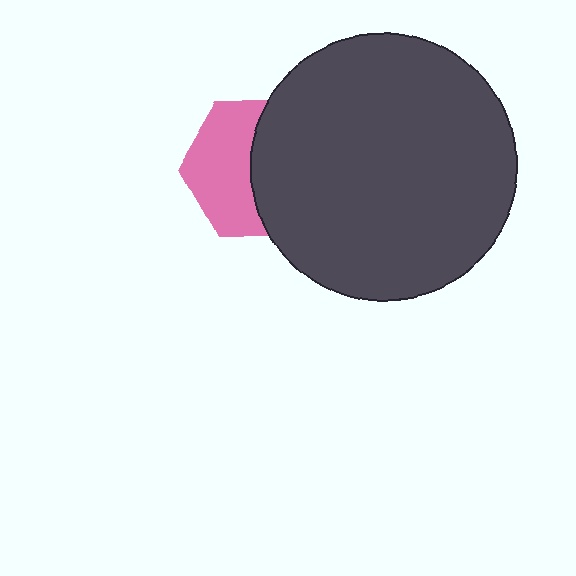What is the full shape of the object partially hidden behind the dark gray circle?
The partially hidden object is a pink hexagon.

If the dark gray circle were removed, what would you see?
You would see the complete pink hexagon.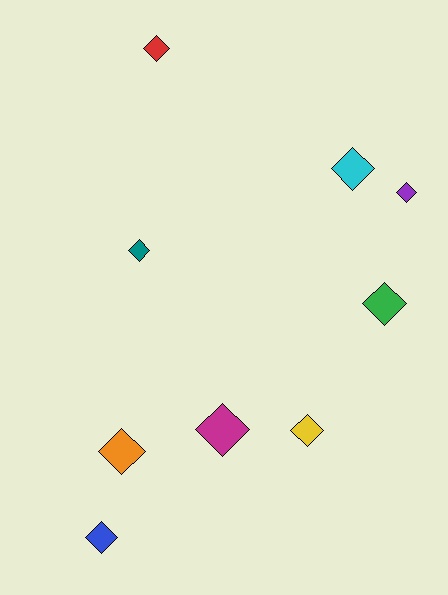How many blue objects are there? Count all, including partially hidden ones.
There is 1 blue object.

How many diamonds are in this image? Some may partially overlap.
There are 9 diamonds.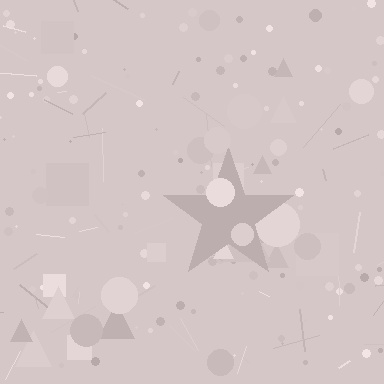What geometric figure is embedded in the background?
A star is embedded in the background.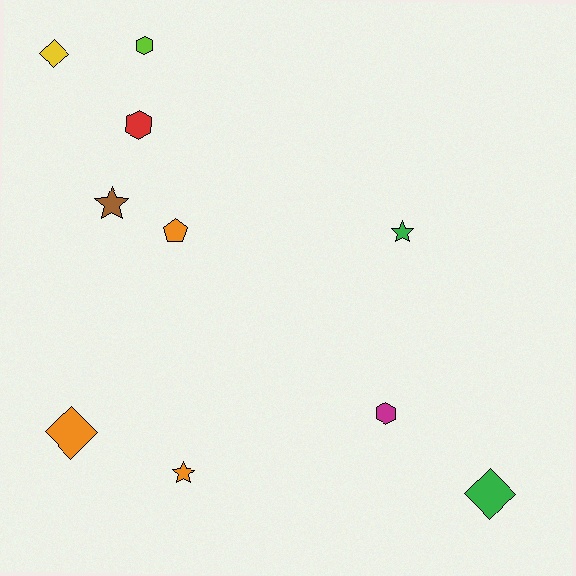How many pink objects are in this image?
There are no pink objects.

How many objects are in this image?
There are 10 objects.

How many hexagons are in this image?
There are 3 hexagons.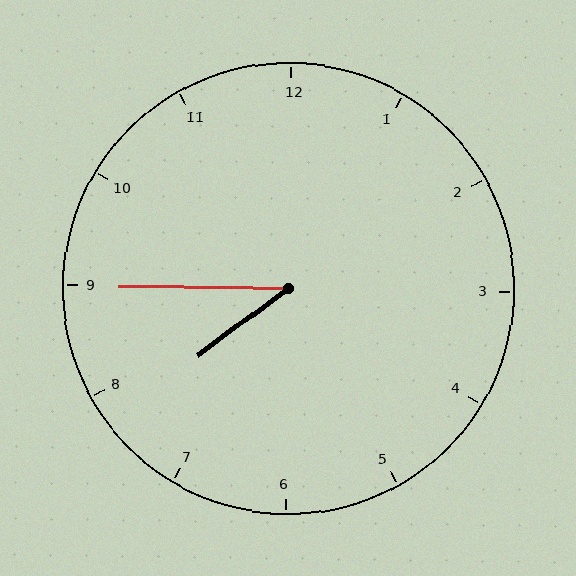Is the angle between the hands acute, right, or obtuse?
It is acute.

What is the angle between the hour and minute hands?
Approximately 38 degrees.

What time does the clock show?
7:45.